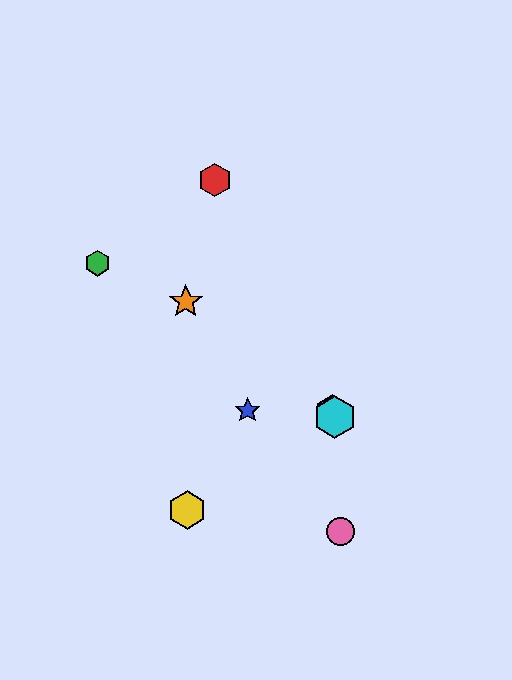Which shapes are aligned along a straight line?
The red hexagon, the purple hexagon, the cyan hexagon are aligned along a straight line.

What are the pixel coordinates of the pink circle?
The pink circle is at (340, 531).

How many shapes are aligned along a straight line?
3 shapes (the red hexagon, the purple hexagon, the cyan hexagon) are aligned along a straight line.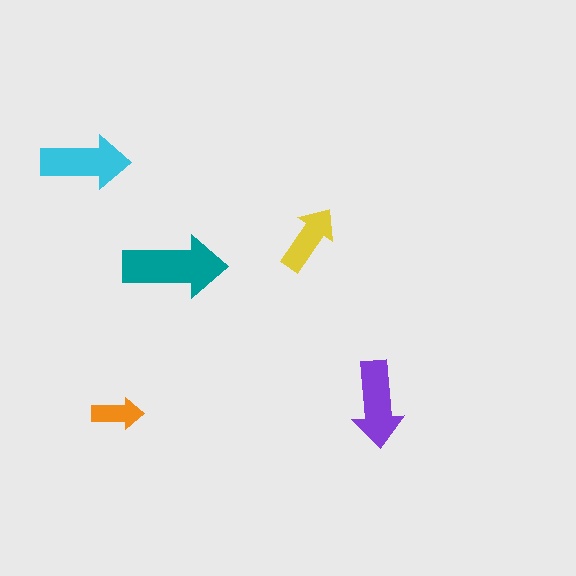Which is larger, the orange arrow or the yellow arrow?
The yellow one.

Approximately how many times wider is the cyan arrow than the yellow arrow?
About 1.5 times wider.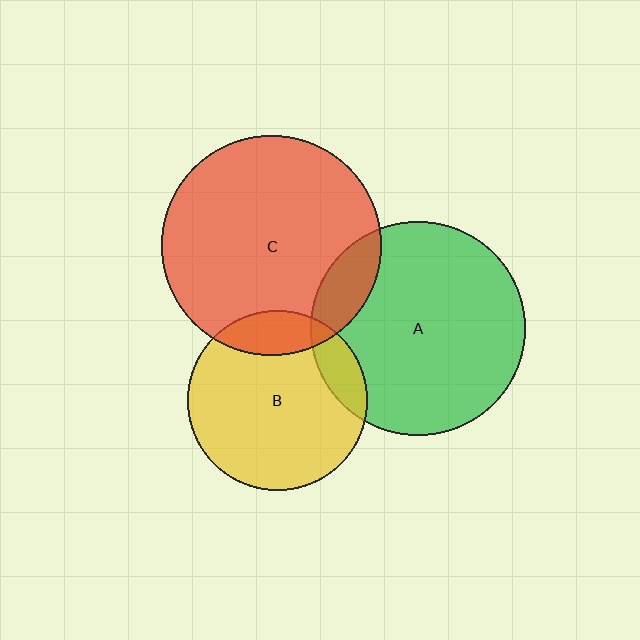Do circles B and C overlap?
Yes.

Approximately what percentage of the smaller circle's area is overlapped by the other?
Approximately 15%.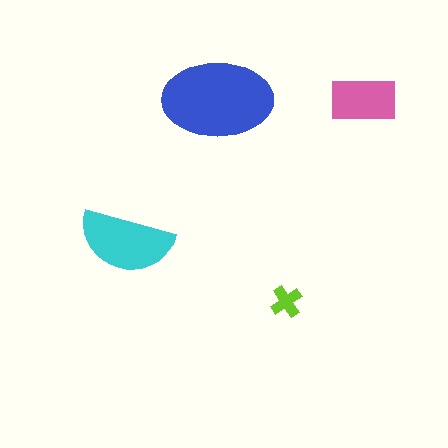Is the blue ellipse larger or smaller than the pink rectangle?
Larger.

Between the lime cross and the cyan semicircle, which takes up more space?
The cyan semicircle.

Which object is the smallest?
The lime cross.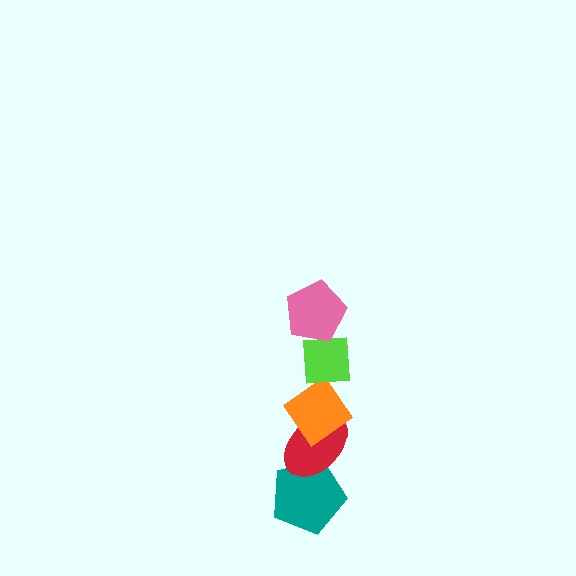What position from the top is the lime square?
The lime square is 2nd from the top.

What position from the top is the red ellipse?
The red ellipse is 4th from the top.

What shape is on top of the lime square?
The pink pentagon is on top of the lime square.